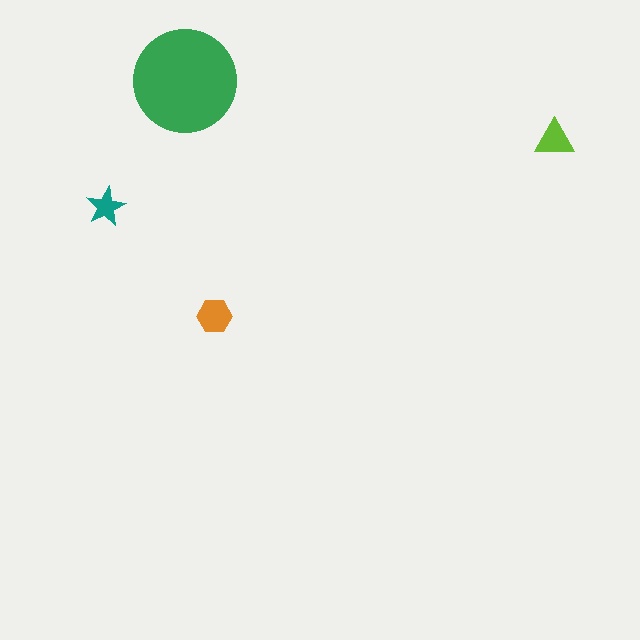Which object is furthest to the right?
The lime triangle is rightmost.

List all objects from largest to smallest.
The green circle, the orange hexagon, the lime triangle, the teal star.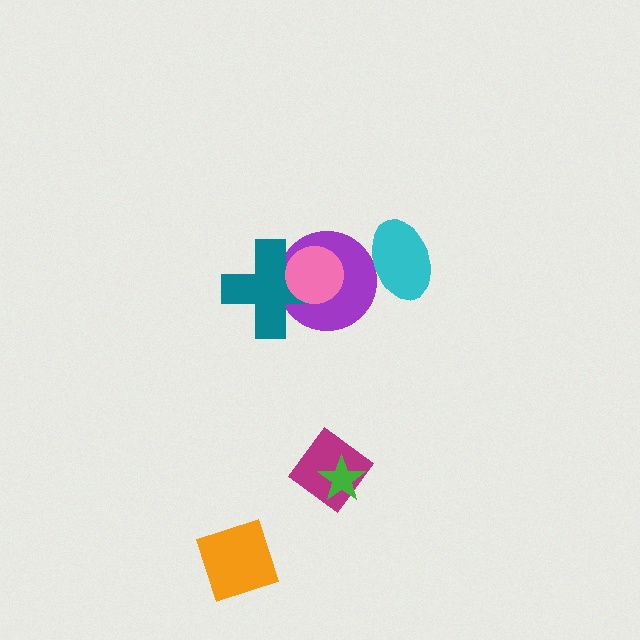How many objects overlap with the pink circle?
2 objects overlap with the pink circle.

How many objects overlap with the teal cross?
2 objects overlap with the teal cross.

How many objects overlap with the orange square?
0 objects overlap with the orange square.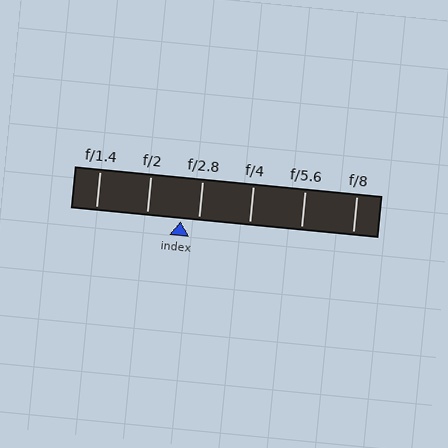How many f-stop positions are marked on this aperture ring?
There are 6 f-stop positions marked.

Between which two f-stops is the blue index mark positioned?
The index mark is between f/2 and f/2.8.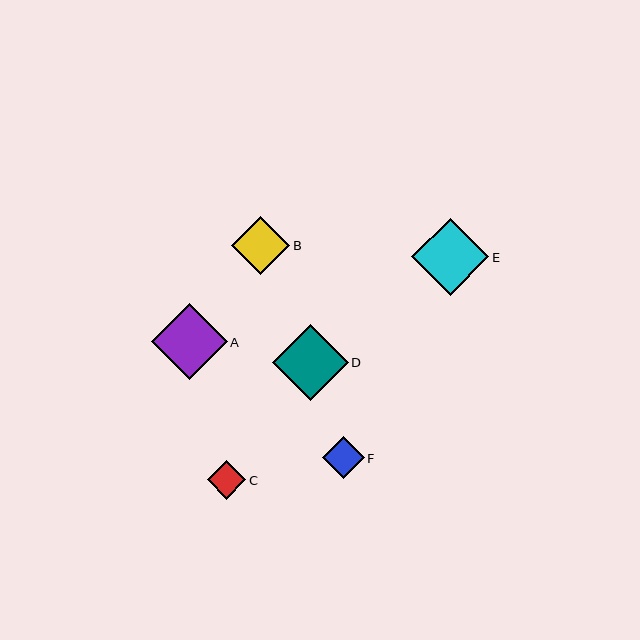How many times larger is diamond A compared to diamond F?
Diamond A is approximately 1.8 times the size of diamond F.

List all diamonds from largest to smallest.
From largest to smallest: E, D, A, B, F, C.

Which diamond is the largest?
Diamond E is the largest with a size of approximately 77 pixels.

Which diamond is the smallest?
Diamond C is the smallest with a size of approximately 39 pixels.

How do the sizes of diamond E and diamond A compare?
Diamond E and diamond A are approximately the same size.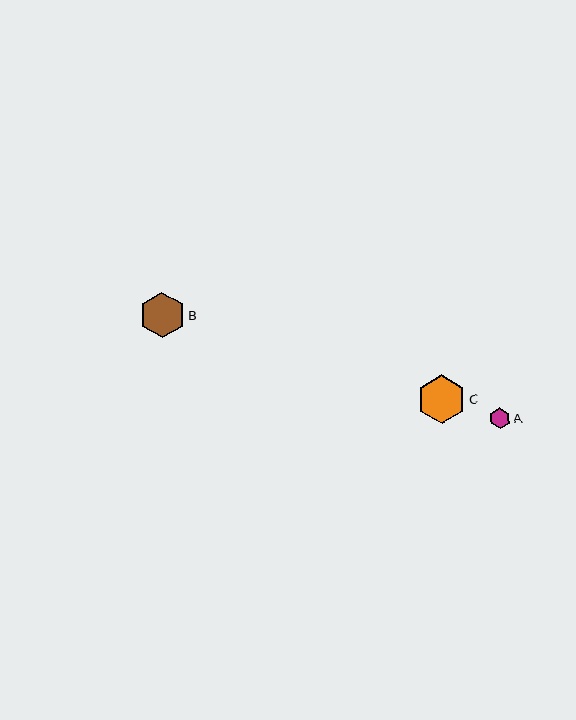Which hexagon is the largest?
Hexagon C is the largest with a size of approximately 49 pixels.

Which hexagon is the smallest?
Hexagon A is the smallest with a size of approximately 21 pixels.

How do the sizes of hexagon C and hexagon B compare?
Hexagon C and hexagon B are approximately the same size.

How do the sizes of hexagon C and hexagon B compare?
Hexagon C and hexagon B are approximately the same size.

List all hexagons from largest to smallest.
From largest to smallest: C, B, A.